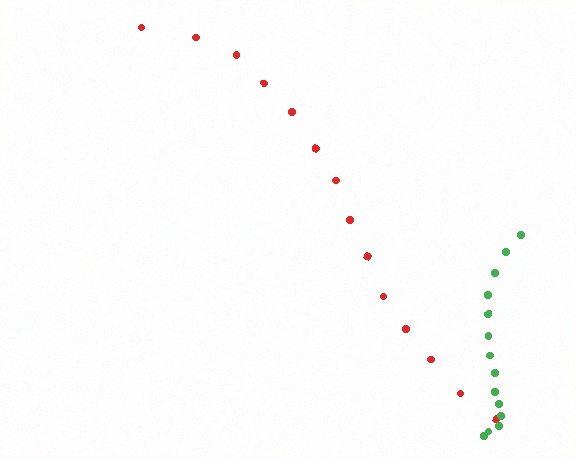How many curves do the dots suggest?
There are 2 distinct paths.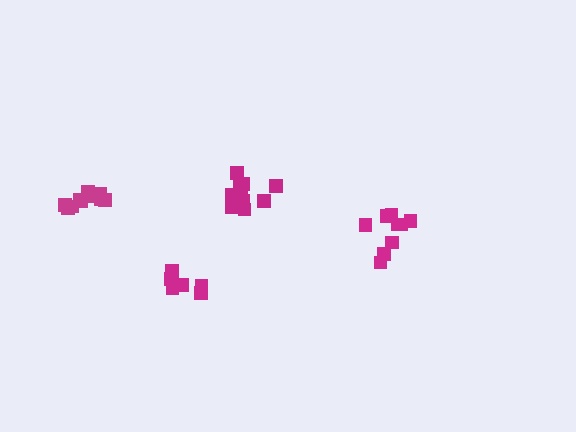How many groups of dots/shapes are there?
There are 4 groups.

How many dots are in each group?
Group 1: 6 dots, Group 2: 11 dots, Group 3: 9 dots, Group 4: 11 dots (37 total).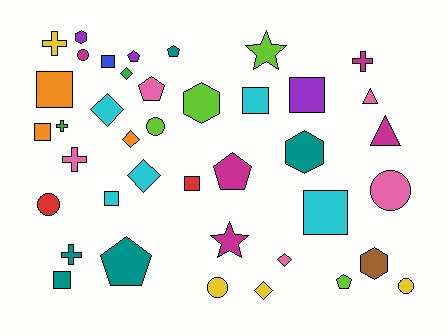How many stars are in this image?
There are 2 stars.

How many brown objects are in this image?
There is 1 brown object.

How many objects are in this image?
There are 40 objects.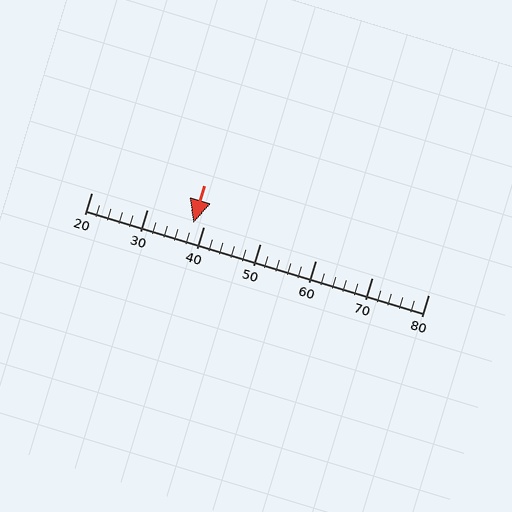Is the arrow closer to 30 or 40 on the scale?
The arrow is closer to 40.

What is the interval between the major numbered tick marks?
The major tick marks are spaced 10 units apart.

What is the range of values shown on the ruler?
The ruler shows values from 20 to 80.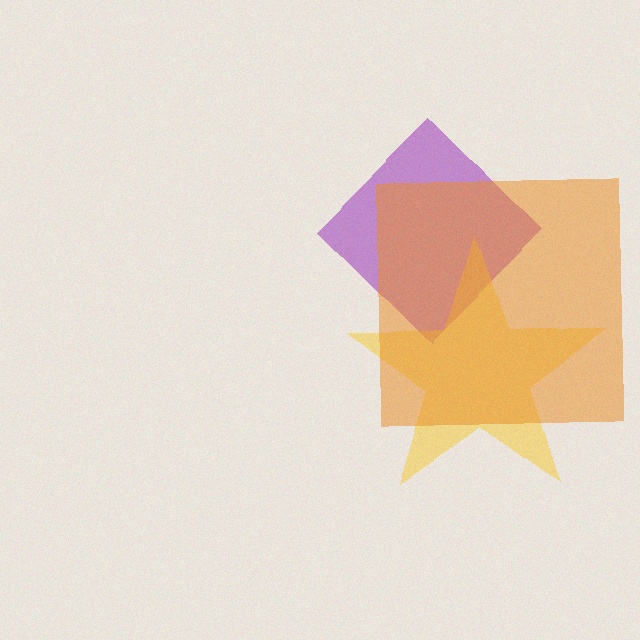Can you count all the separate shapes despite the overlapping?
Yes, there are 3 separate shapes.